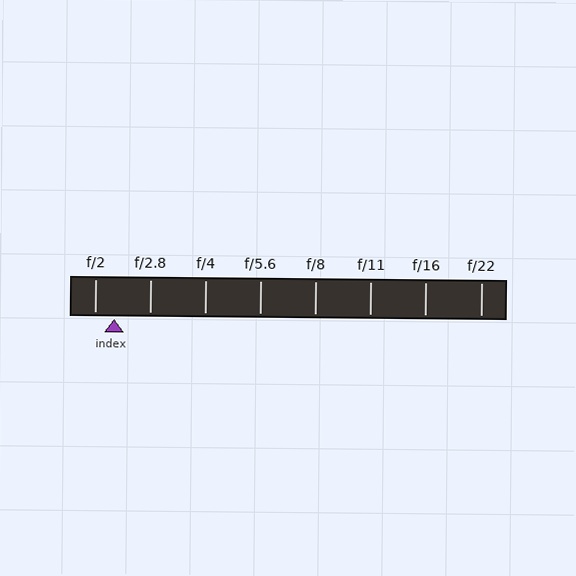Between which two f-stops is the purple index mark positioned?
The index mark is between f/2 and f/2.8.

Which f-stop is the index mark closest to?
The index mark is closest to f/2.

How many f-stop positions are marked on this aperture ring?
There are 8 f-stop positions marked.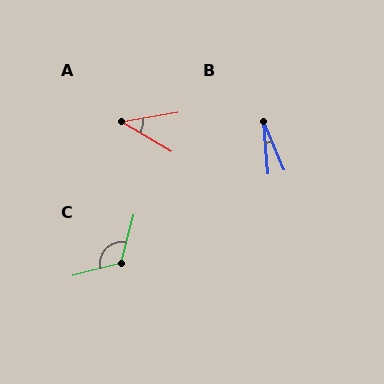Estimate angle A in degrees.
Approximately 40 degrees.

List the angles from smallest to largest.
B (18°), A (40°), C (118°).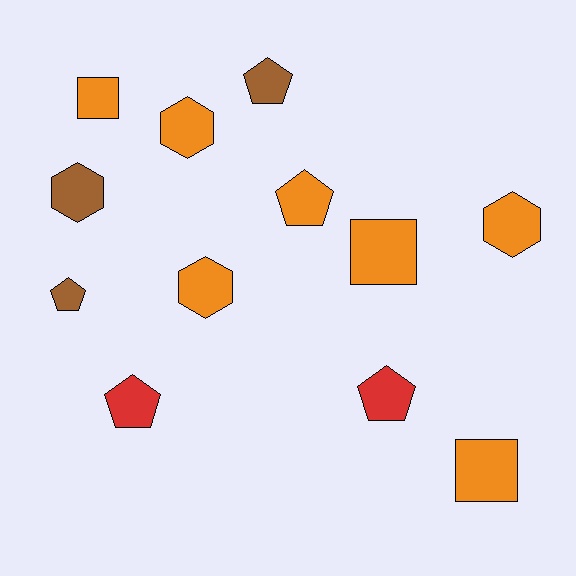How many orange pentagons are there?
There is 1 orange pentagon.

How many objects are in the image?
There are 12 objects.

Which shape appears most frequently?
Pentagon, with 5 objects.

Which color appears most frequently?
Orange, with 7 objects.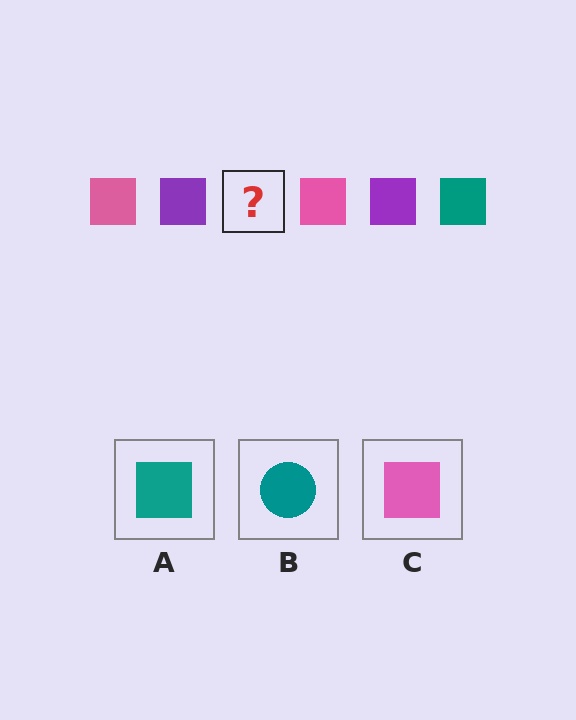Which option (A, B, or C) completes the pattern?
A.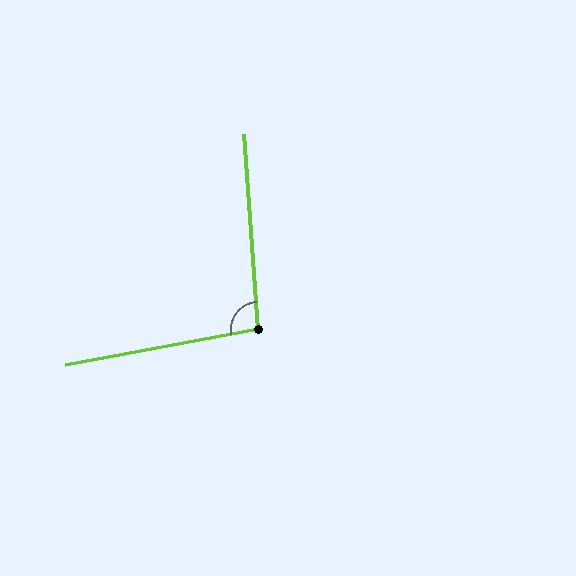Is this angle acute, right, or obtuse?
It is obtuse.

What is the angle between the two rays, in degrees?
Approximately 97 degrees.